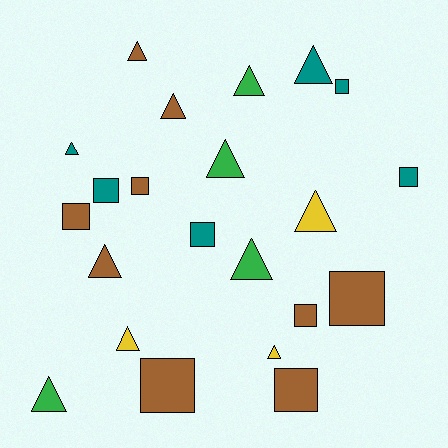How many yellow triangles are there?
There are 3 yellow triangles.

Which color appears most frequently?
Brown, with 9 objects.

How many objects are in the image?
There are 22 objects.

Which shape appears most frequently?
Triangle, with 12 objects.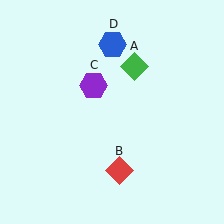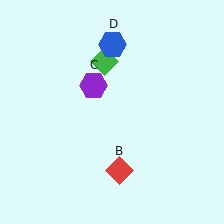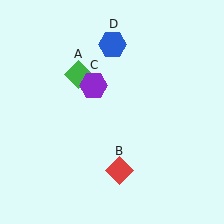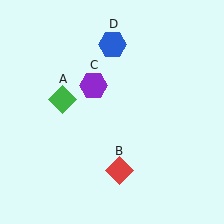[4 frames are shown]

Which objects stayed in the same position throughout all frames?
Red diamond (object B) and purple hexagon (object C) and blue hexagon (object D) remained stationary.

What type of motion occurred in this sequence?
The green diamond (object A) rotated counterclockwise around the center of the scene.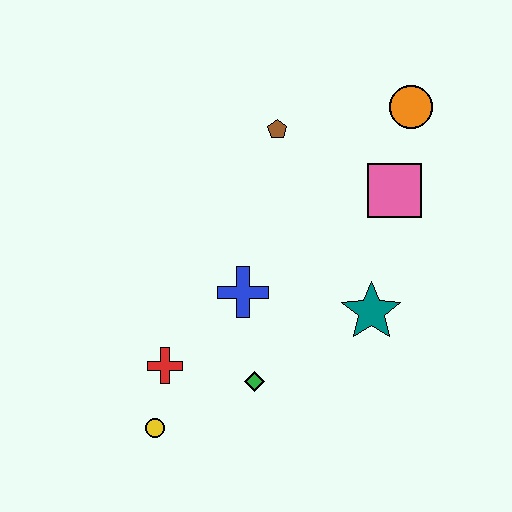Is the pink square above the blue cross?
Yes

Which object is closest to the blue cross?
The green diamond is closest to the blue cross.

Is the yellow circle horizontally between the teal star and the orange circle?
No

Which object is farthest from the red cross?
The orange circle is farthest from the red cross.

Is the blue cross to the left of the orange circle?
Yes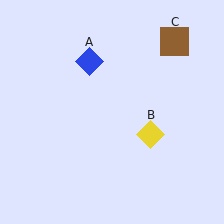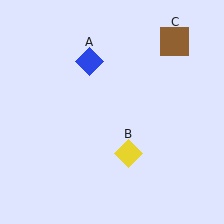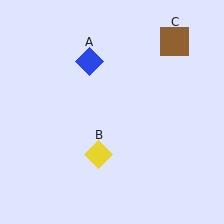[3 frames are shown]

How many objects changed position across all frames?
1 object changed position: yellow diamond (object B).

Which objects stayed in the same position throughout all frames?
Blue diamond (object A) and brown square (object C) remained stationary.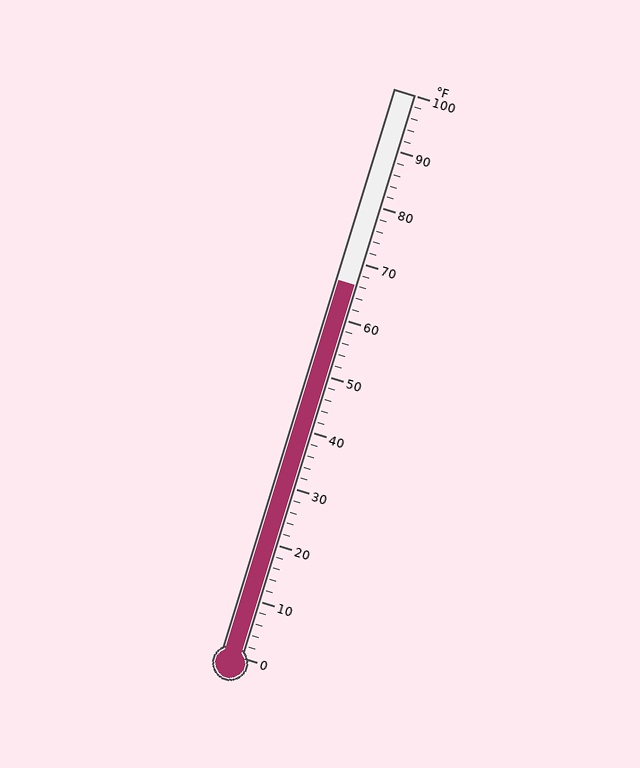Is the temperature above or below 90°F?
The temperature is below 90°F.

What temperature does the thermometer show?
The thermometer shows approximately 66°F.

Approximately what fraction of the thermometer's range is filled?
The thermometer is filled to approximately 65% of its range.